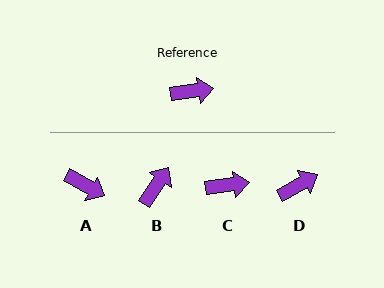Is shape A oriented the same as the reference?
No, it is off by about 37 degrees.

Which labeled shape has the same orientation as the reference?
C.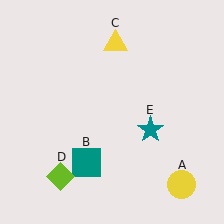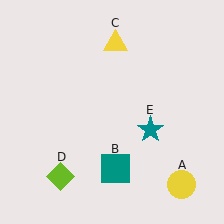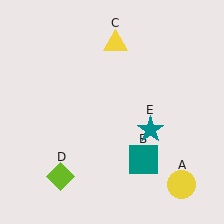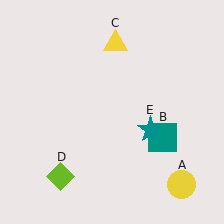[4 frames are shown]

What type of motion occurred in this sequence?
The teal square (object B) rotated counterclockwise around the center of the scene.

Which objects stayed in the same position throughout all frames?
Yellow circle (object A) and yellow triangle (object C) and lime diamond (object D) and teal star (object E) remained stationary.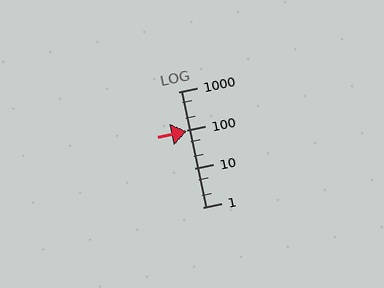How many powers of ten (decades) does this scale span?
The scale spans 3 decades, from 1 to 1000.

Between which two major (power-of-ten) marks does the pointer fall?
The pointer is between 10 and 100.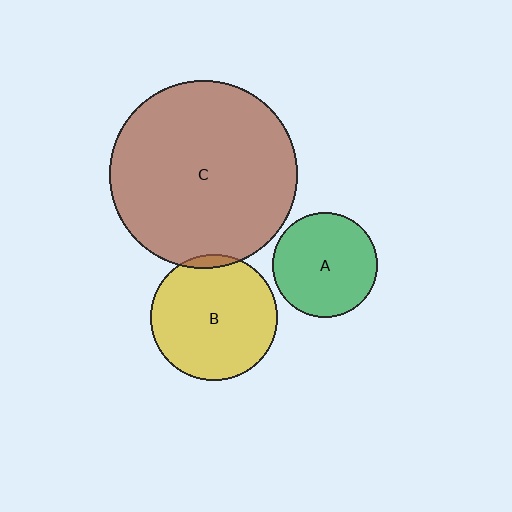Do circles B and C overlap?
Yes.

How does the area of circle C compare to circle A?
Approximately 3.2 times.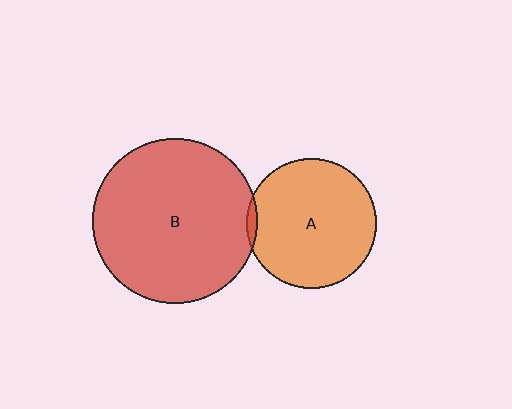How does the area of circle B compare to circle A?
Approximately 1.6 times.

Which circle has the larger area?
Circle B (red).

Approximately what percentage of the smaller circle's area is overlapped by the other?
Approximately 5%.